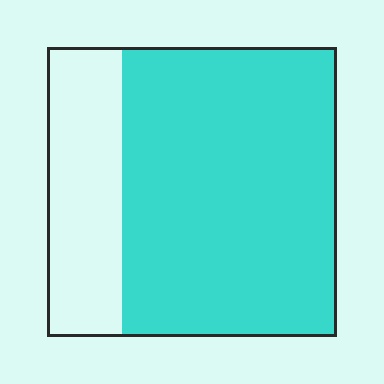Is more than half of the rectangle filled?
Yes.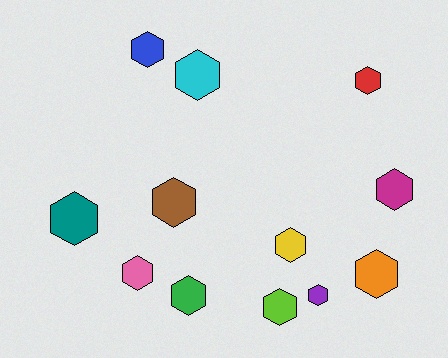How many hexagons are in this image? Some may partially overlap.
There are 12 hexagons.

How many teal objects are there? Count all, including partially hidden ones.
There is 1 teal object.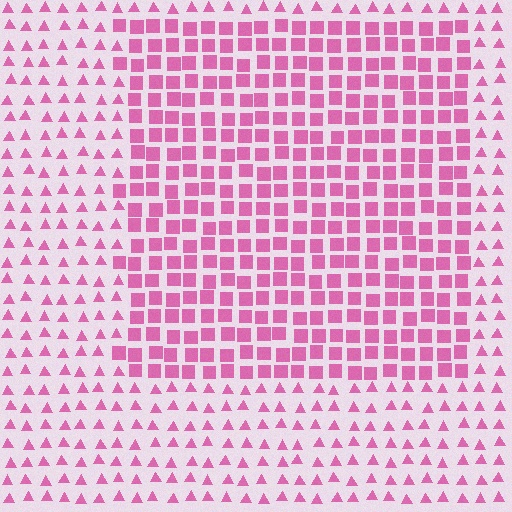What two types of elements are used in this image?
The image uses squares inside the rectangle region and triangles outside it.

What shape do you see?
I see a rectangle.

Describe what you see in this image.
The image is filled with small pink elements arranged in a uniform grid. A rectangle-shaped region contains squares, while the surrounding area contains triangles. The boundary is defined purely by the change in element shape.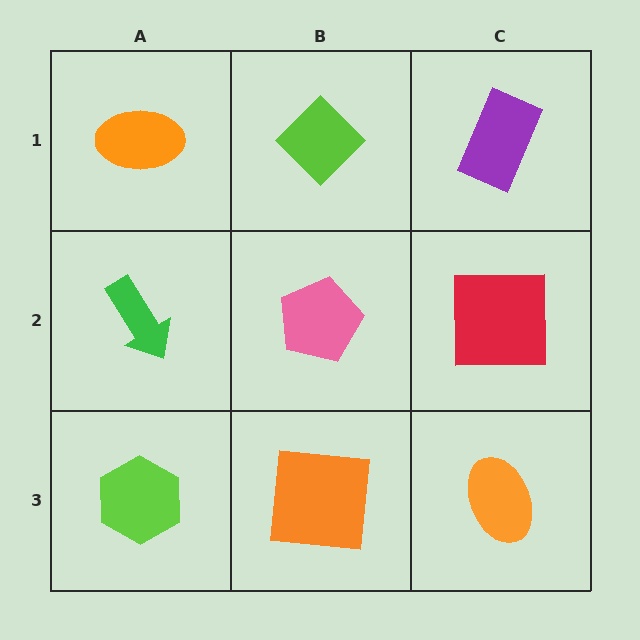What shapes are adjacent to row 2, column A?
An orange ellipse (row 1, column A), a lime hexagon (row 3, column A), a pink pentagon (row 2, column B).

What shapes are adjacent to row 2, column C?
A purple rectangle (row 1, column C), an orange ellipse (row 3, column C), a pink pentagon (row 2, column B).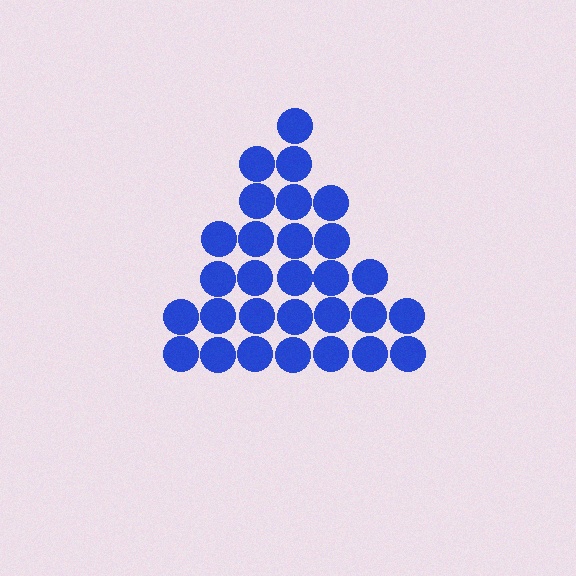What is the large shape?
The large shape is a triangle.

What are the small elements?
The small elements are circles.